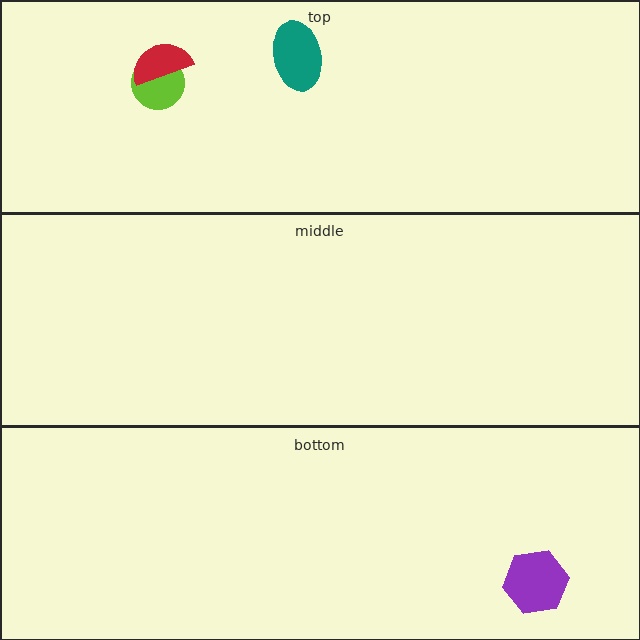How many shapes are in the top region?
3.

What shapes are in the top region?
The teal ellipse, the lime circle, the red semicircle.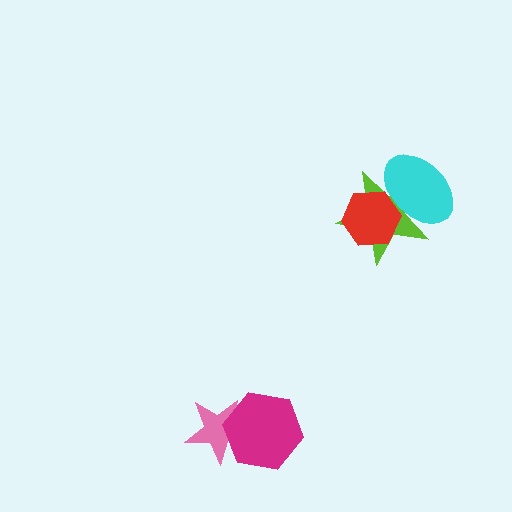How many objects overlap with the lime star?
2 objects overlap with the lime star.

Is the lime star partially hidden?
Yes, it is partially covered by another shape.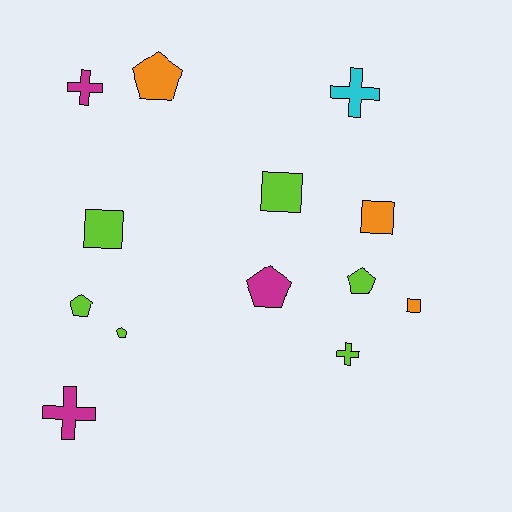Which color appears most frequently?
Lime, with 6 objects.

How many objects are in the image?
There are 13 objects.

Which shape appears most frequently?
Pentagon, with 5 objects.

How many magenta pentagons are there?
There is 1 magenta pentagon.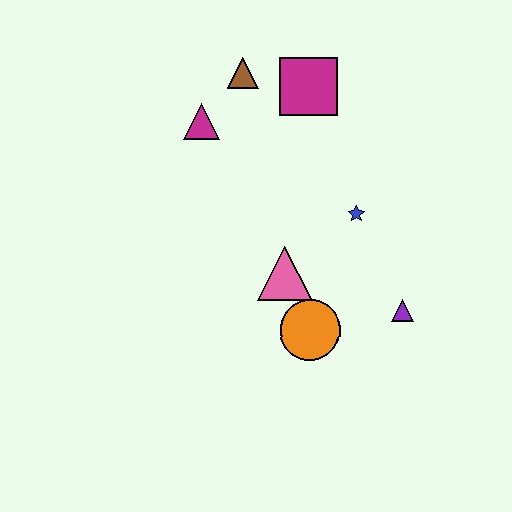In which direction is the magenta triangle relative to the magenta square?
The magenta triangle is to the left of the magenta square.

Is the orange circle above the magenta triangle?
No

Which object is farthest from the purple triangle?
The brown triangle is farthest from the purple triangle.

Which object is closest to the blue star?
The pink triangle is closest to the blue star.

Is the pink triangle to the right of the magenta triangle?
Yes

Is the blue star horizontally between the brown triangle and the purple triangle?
Yes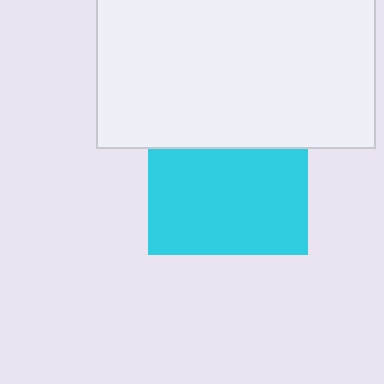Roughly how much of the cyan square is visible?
Most of it is visible (roughly 66%).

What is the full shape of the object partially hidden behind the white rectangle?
The partially hidden object is a cyan square.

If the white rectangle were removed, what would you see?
You would see the complete cyan square.